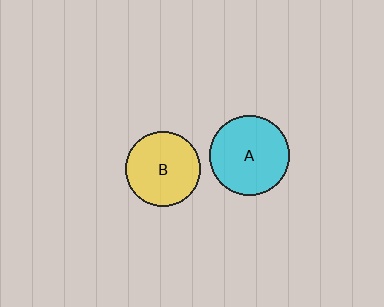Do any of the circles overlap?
No, none of the circles overlap.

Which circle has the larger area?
Circle A (cyan).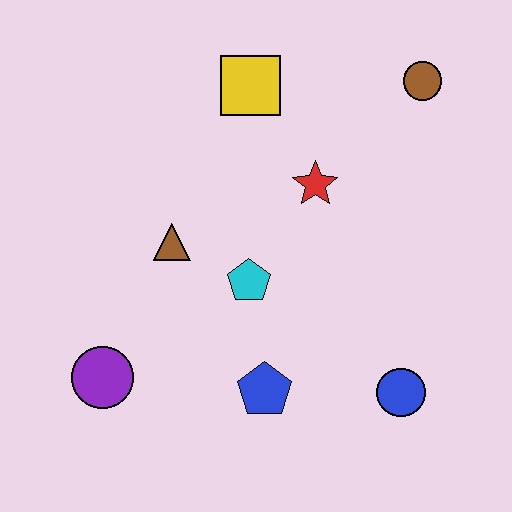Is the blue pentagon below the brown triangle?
Yes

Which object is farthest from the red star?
The purple circle is farthest from the red star.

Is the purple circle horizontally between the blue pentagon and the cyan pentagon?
No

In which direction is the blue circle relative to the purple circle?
The blue circle is to the right of the purple circle.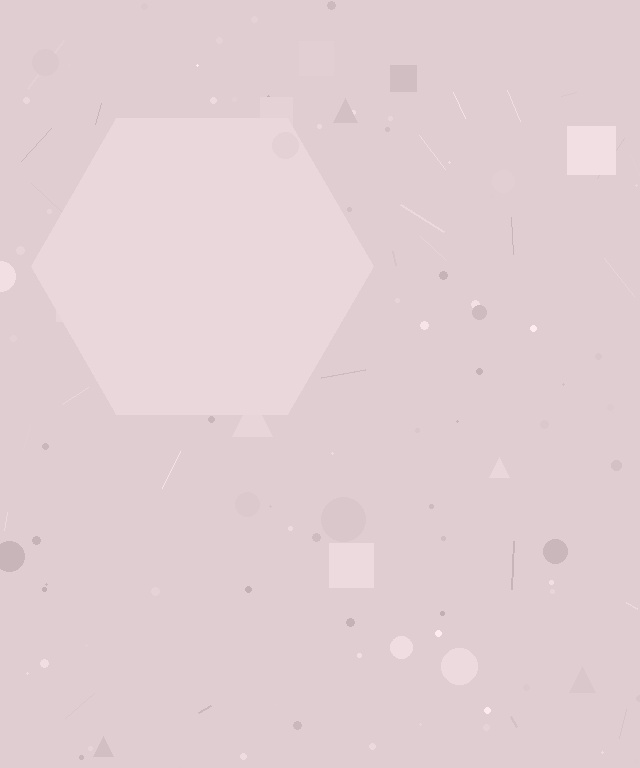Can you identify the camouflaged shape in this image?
The camouflaged shape is a hexagon.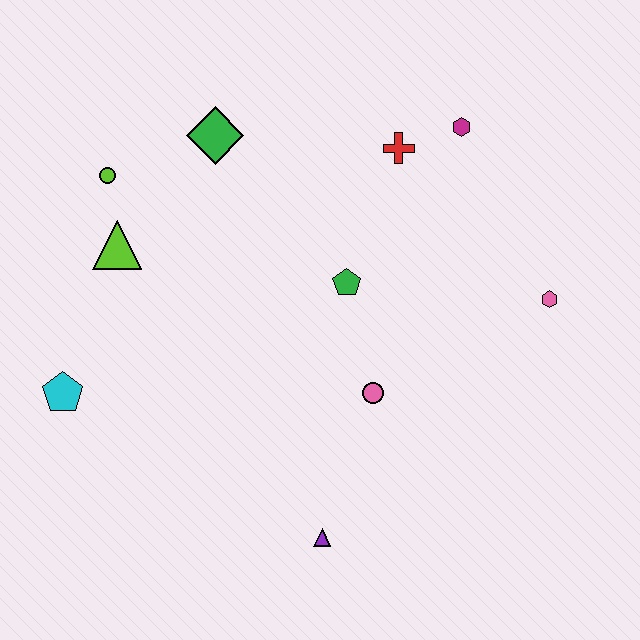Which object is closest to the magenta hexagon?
The red cross is closest to the magenta hexagon.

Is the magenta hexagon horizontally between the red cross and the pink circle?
No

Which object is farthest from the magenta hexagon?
The cyan pentagon is farthest from the magenta hexagon.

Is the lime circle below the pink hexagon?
No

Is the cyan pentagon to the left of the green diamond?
Yes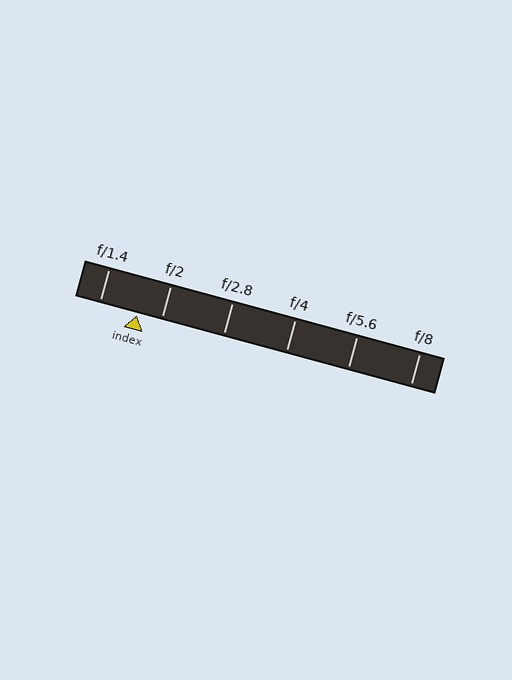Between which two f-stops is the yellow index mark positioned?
The index mark is between f/1.4 and f/2.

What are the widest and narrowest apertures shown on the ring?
The widest aperture shown is f/1.4 and the narrowest is f/8.